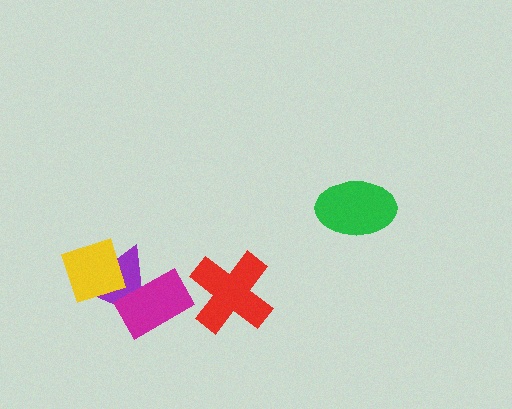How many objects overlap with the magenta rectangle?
1 object overlaps with the magenta rectangle.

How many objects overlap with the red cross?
0 objects overlap with the red cross.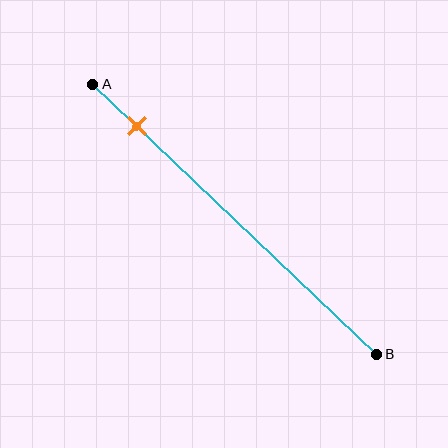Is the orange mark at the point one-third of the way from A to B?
No, the mark is at about 15% from A, not at the 33% one-third point.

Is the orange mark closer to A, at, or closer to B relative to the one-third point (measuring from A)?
The orange mark is closer to point A than the one-third point of segment AB.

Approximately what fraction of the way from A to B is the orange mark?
The orange mark is approximately 15% of the way from A to B.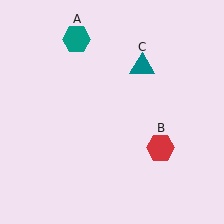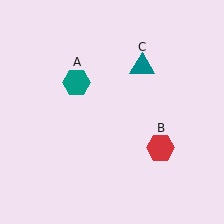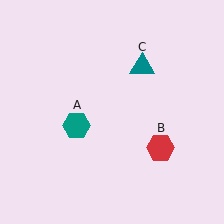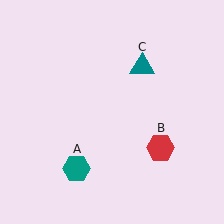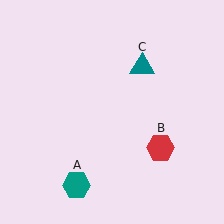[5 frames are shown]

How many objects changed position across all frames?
1 object changed position: teal hexagon (object A).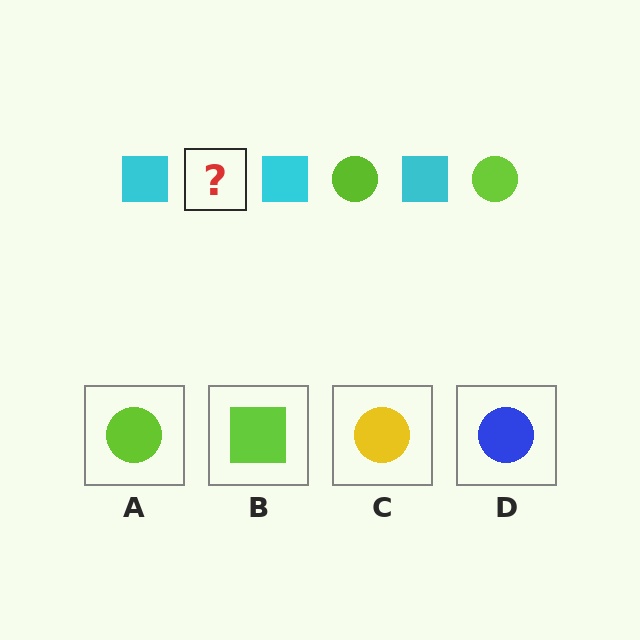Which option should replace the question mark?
Option A.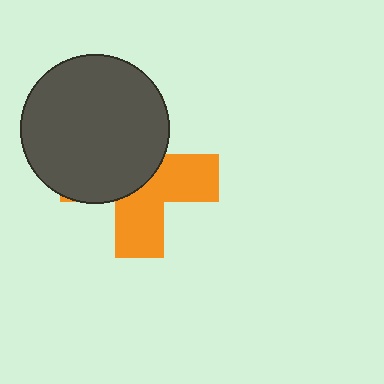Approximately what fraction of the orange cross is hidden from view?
Roughly 53% of the orange cross is hidden behind the dark gray circle.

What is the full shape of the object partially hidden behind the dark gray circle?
The partially hidden object is an orange cross.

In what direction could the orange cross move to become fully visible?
The orange cross could move toward the lower-right. That would shift it out from behind the dark gray circle entirely.